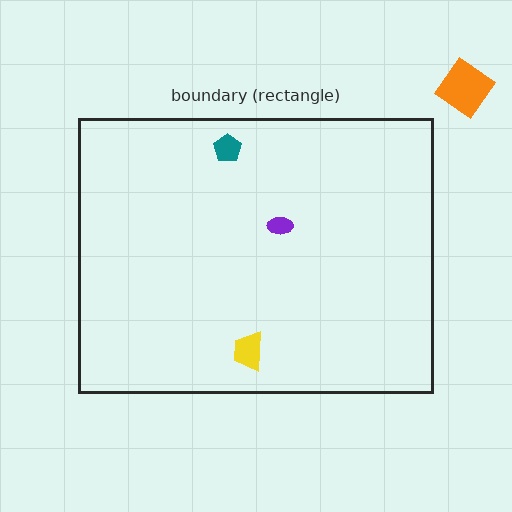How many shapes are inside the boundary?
3 inside, 1 outside.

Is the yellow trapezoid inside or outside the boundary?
Inside.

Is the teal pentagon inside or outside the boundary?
Inside.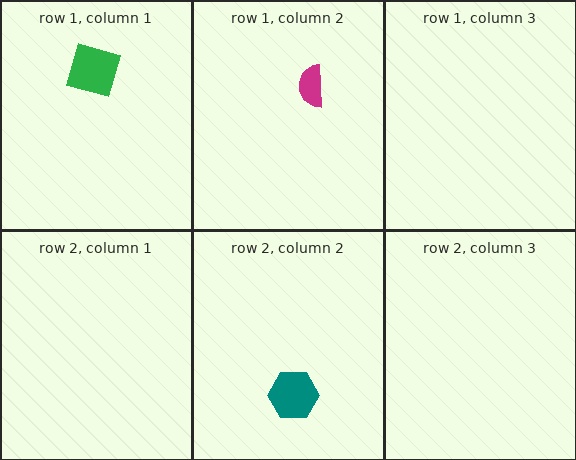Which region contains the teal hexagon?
The row 2, column 2 region.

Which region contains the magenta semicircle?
The row 1, column 2 region.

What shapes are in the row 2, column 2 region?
The teal hexagon.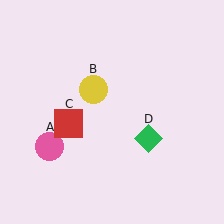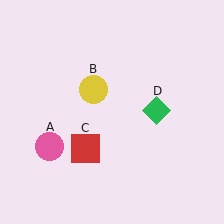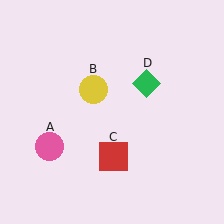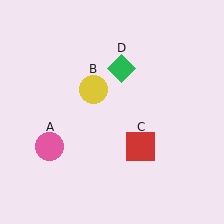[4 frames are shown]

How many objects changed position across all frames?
2 objects changed position: red square (object C), green diamond (object D).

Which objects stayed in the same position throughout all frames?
Pink circle (object A) and yellow circle (object B) remained stationary.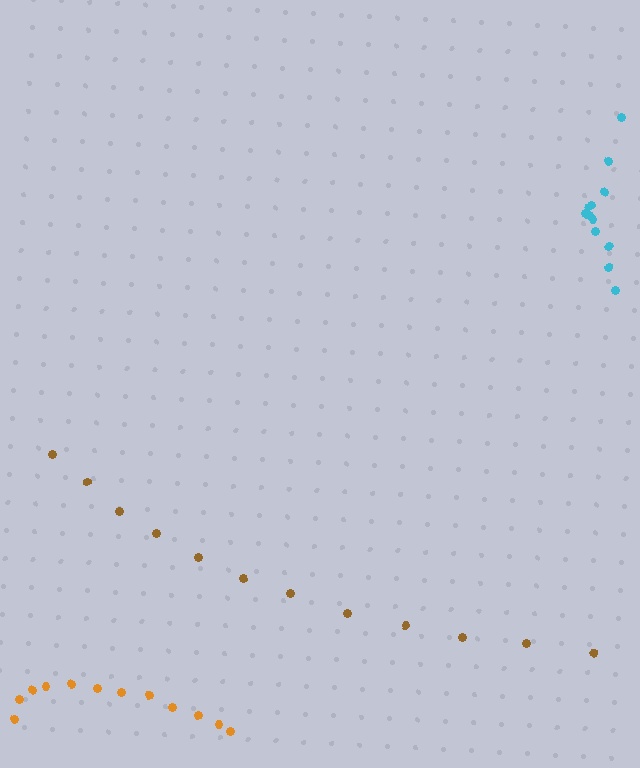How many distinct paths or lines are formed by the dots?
There are 3 distinct paths.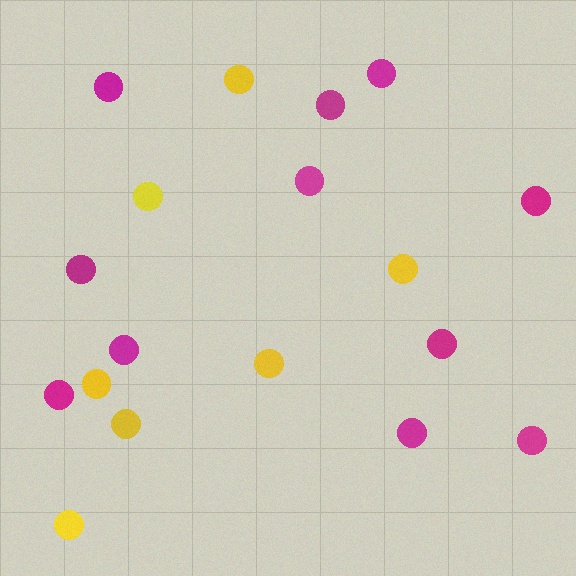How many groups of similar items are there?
There are 2 groups: one group of magenta circles (11) and one group of yellow circles (7).